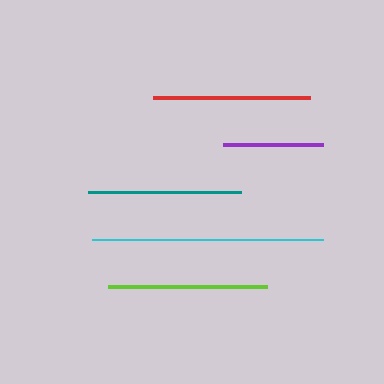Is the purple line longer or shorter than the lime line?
The lime line is longer than the purple line.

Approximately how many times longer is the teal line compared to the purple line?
The teal line is approximately 1.5 times the length of the purple line.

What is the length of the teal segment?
The teal segment is approximately 152 pixels long.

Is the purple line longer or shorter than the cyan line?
The cyan line is longer than the purple line.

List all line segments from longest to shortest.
From longest to shortest: cyan, lime, red, teal, purple.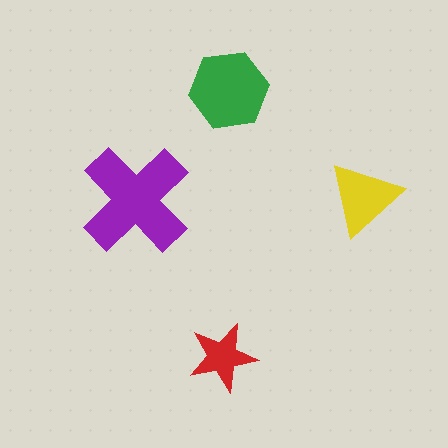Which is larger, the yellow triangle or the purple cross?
The purple cross.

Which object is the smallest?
The red star.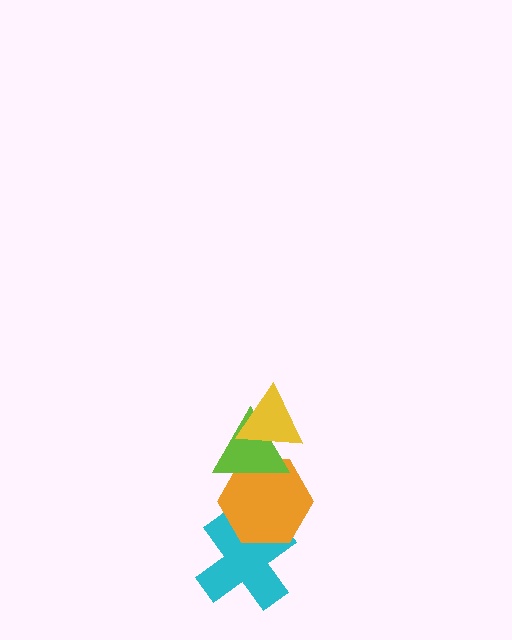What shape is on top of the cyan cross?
The orange hexagon is on top of the cyan cross.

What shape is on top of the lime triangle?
The yellow triangle is on top of the lime triangle.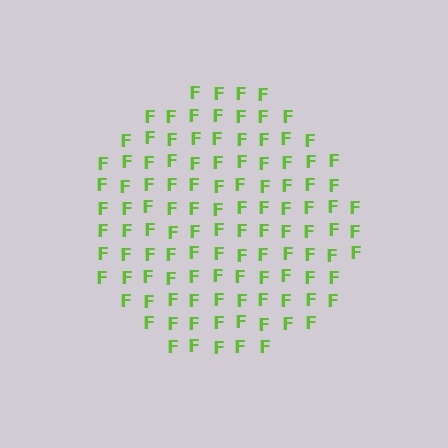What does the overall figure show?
The overall figure shows a circle.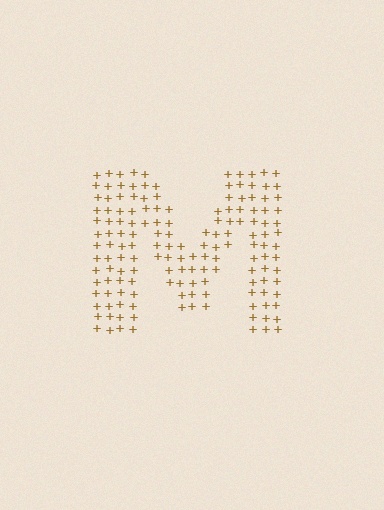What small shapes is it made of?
It is made of small plus signs.